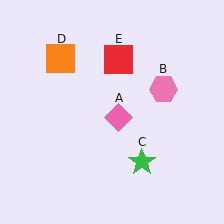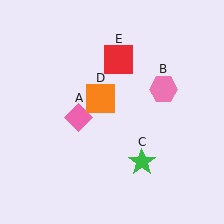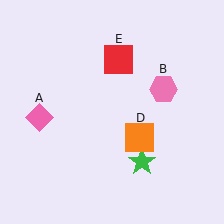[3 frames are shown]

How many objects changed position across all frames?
2 objects changed position: pink diamond (object A), orange square (object D).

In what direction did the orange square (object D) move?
The orange square (object D) moved down and to the right.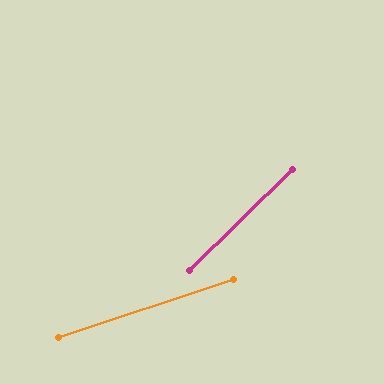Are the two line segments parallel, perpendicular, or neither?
Neither parallel nor perpendicular — they differ by about 26°.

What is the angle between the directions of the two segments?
Approximately 26 degrees.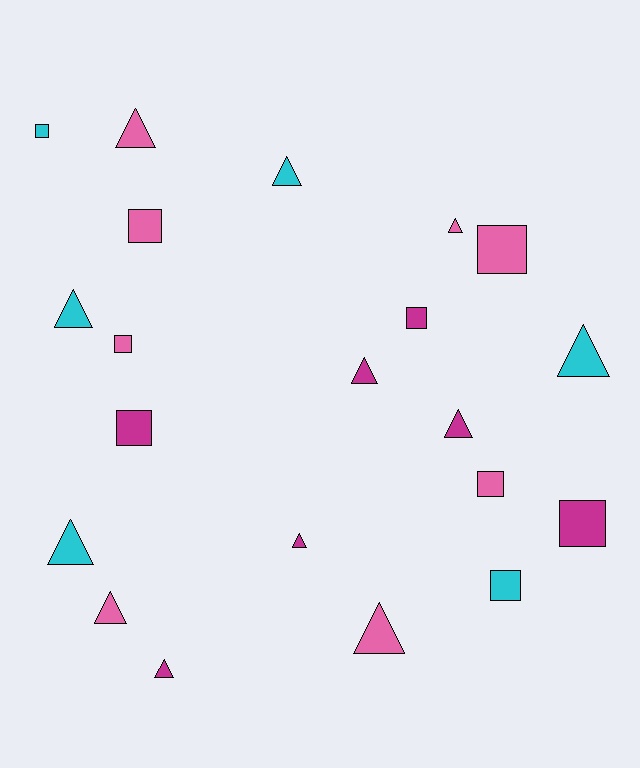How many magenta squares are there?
There are 3 magenta squares.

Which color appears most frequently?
Pink, with 8 objects.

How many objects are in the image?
There are 21 objects.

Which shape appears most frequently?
Triangle, with 12 objects.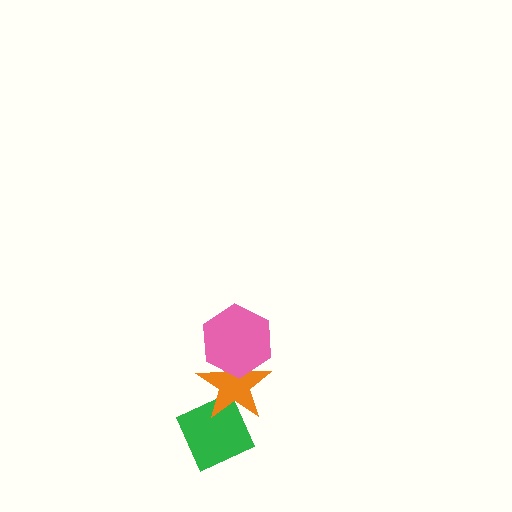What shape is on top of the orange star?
The pink hexagon is on top of the orange star.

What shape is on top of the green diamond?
The orange star is on top of the green diamond.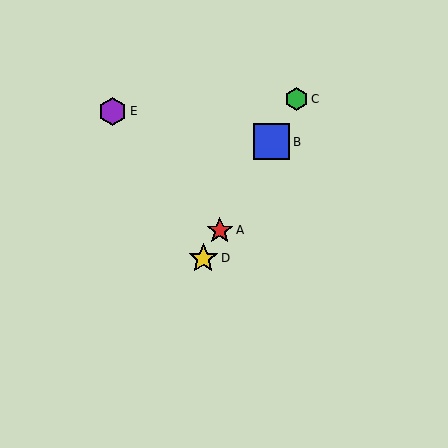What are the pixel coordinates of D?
Object D is at (203, 258).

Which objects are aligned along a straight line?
Objects A, B, C, D are aligned along a straight line.